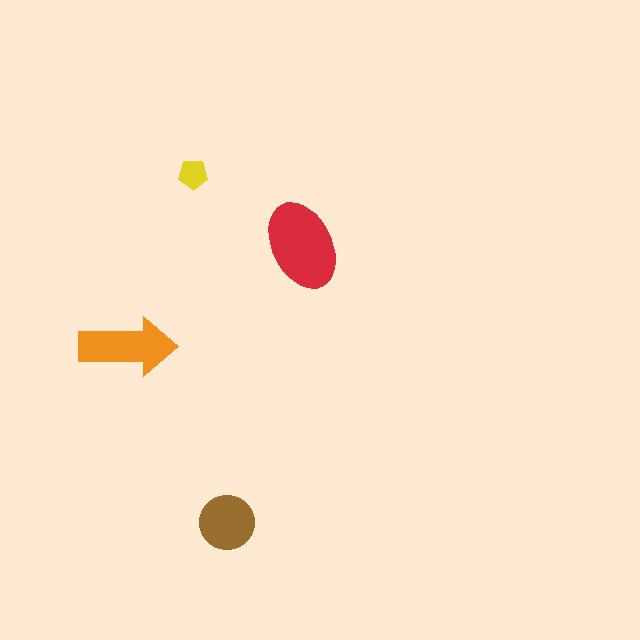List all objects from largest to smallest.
The red ellipse, the orange arrow, the brown circle, the yellow pentagon.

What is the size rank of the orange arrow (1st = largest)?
2nd.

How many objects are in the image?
There are 4 objects in the image.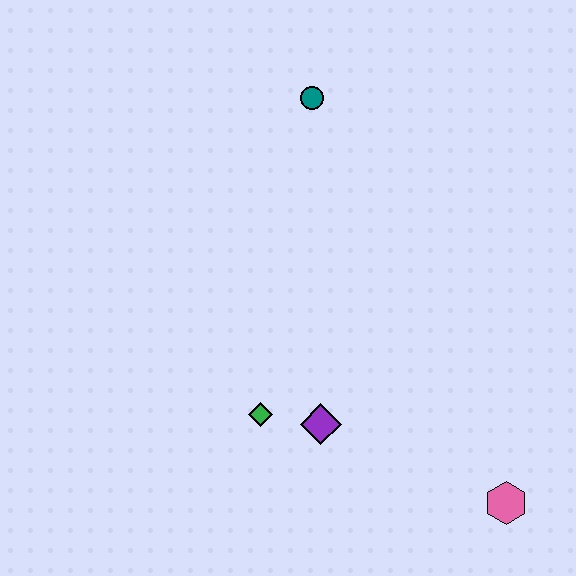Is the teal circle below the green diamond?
No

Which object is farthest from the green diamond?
The teal circle is farthest from the green diamond.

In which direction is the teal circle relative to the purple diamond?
The teal circle is above the purple diamond.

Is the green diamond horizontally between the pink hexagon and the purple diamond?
No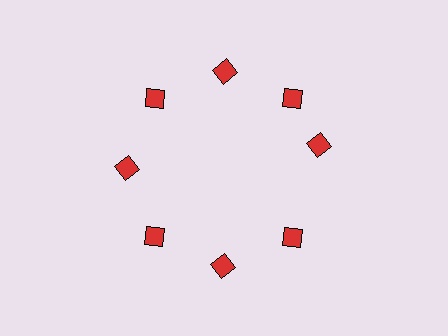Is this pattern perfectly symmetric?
No. The 8 red diamonds are arranged in a ring, but one element near the 3 o'clock position is rotated out of alignment along the ring, breaking the 8-fold rotational symmetry.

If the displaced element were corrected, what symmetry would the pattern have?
It would have 8-fold rotational symmetry — the pattern would map onto itself every 45 degrees.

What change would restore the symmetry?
The symmetry would be restored by rotating it back into even spacing with its neighbors so that all 8 diamonds sit at equal angles and equal distance from the center.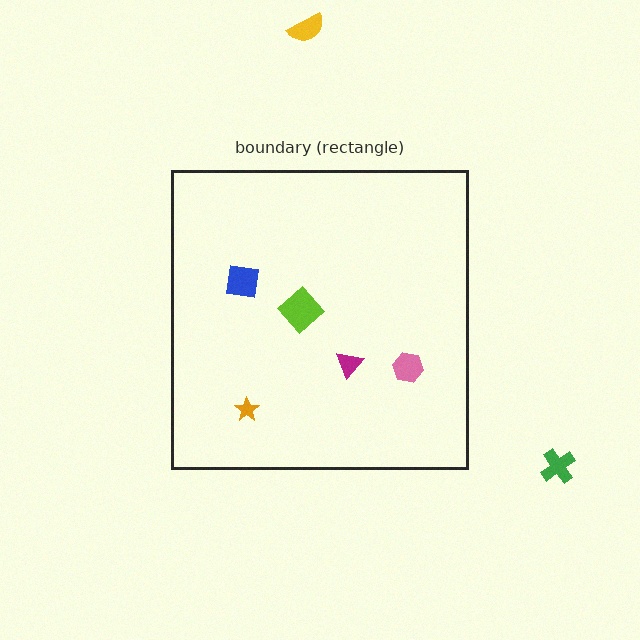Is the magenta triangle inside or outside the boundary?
Inside.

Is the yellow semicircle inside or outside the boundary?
Outside.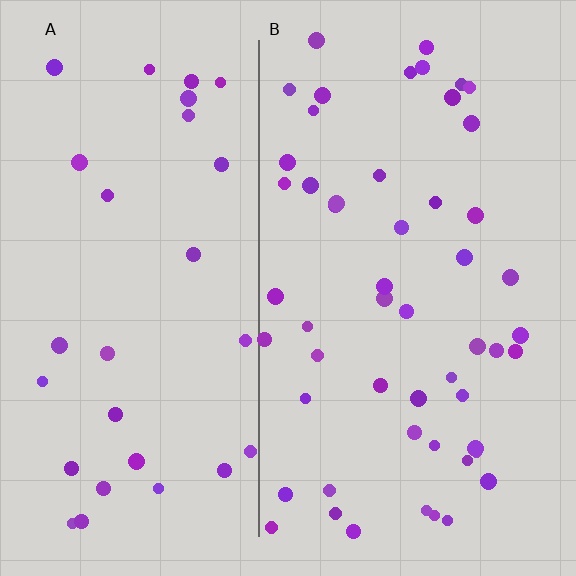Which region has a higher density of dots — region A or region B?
B (the right).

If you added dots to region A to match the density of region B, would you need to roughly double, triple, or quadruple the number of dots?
Approximately double.